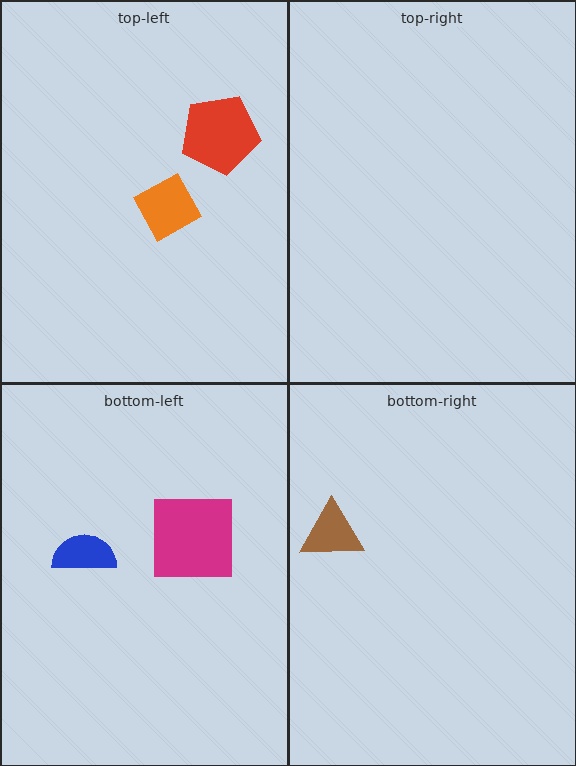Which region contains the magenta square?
The bottom-left region.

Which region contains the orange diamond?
The top-left region.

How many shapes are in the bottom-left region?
2.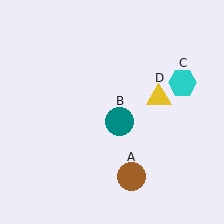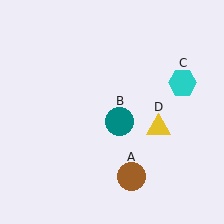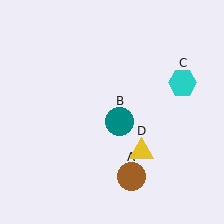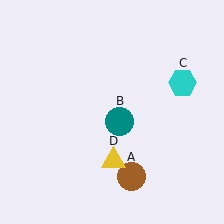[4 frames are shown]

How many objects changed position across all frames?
1 object changed position: yellow triangle (object D).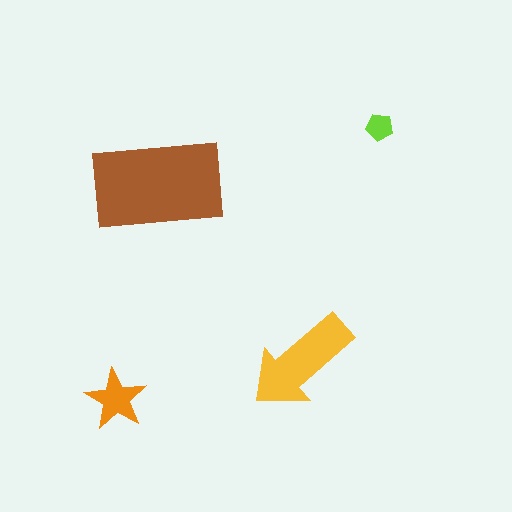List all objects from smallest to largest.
The lime pentagon, the orange star, the yellow arrow, the brown rectangle.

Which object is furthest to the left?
The orange star is leftmost.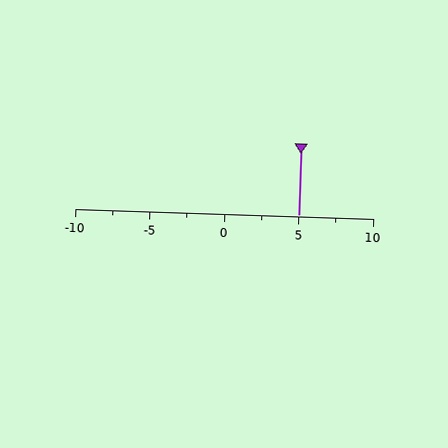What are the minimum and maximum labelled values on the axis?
The axis runs from -10 to 10.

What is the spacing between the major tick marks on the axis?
The major ticks are spaced 5 apart.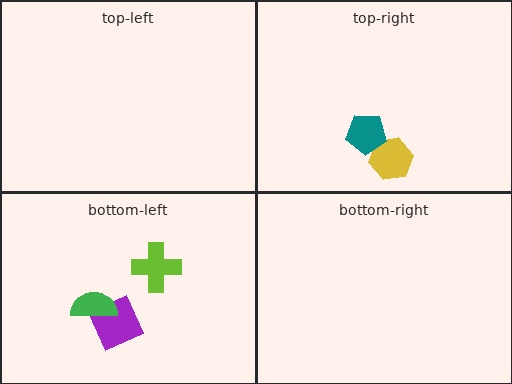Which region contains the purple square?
The bottom-left region.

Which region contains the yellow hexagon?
The top-right region.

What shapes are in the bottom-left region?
The lime cross, the purple square, the green semicircle.